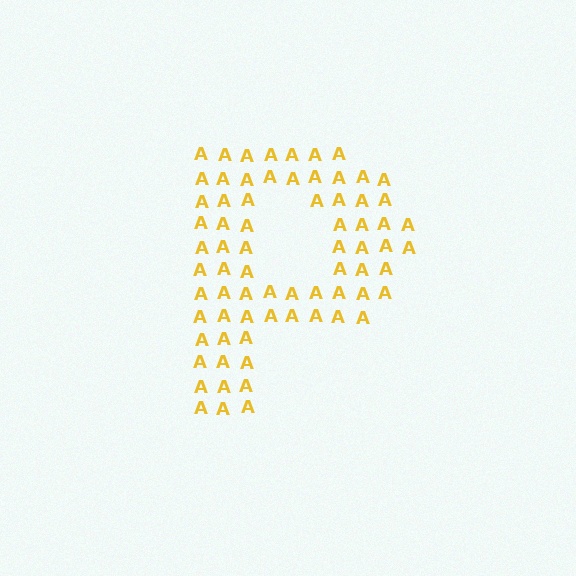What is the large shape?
The large shape is the letter P.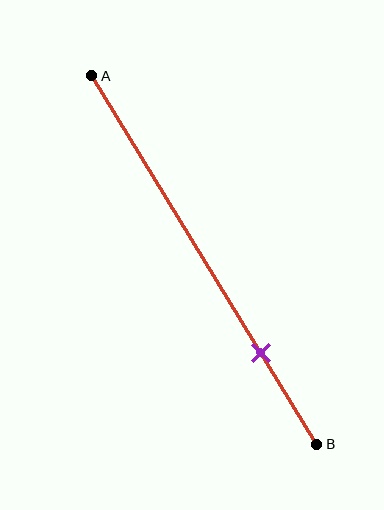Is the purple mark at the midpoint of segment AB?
No, the mark is at about 75% from A, not at the 50% midpoint.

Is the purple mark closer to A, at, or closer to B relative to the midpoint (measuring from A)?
The purple mark is closer to point B than the midpoint of segment AB.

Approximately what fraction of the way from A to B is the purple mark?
The purple mark is approximately 75% of the way from A to B.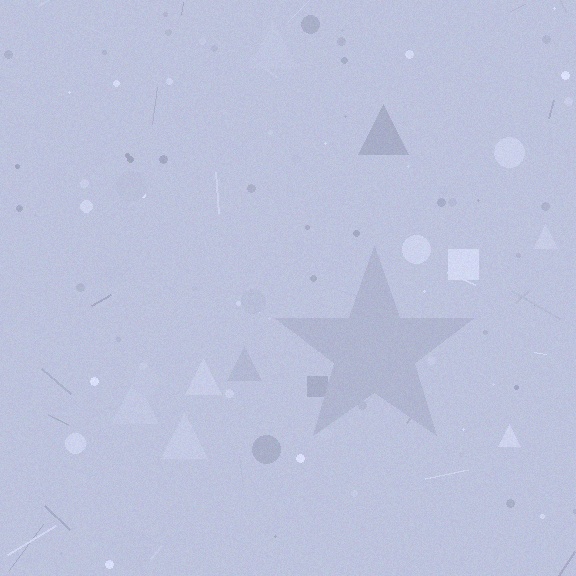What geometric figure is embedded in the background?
A star is embedded in the background.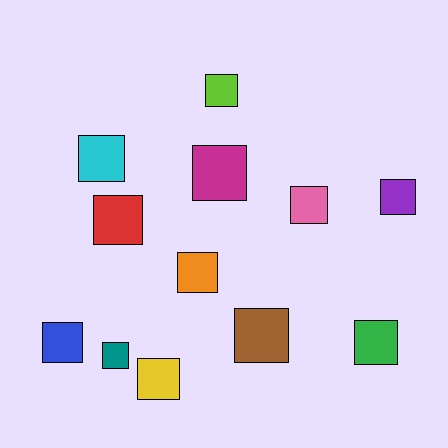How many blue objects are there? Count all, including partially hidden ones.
There is 1 blue object.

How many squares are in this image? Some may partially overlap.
There are 12 squares.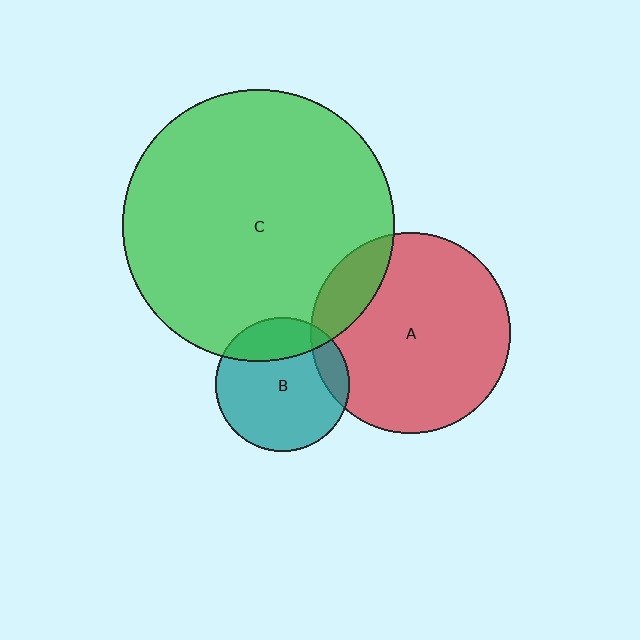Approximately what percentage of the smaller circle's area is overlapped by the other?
Approximately 15%.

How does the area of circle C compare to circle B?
Approximately 4.1 times.